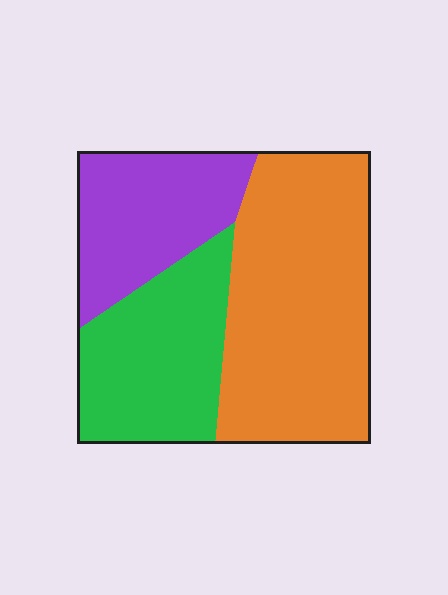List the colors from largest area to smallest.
From largest to smallest: orange, green, purple.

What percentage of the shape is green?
Green takes up about one quarter (1/4) of the shape.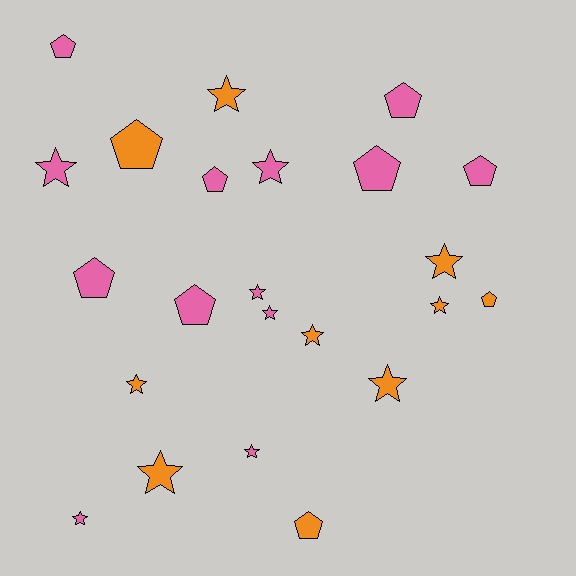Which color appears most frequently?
Pink, with 13 objects.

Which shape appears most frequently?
Star, with 13 objects.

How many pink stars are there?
There are 6 pink stars.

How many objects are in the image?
There are 23 objects.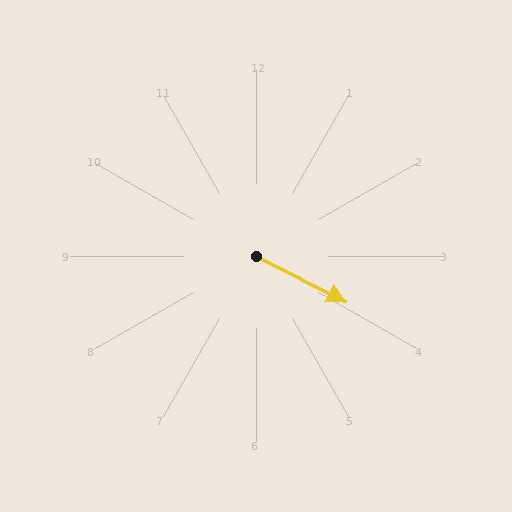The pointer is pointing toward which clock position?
Roughly 4 o'clock.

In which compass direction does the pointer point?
Southeast.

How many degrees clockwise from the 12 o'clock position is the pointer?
Approximately 117 degrees.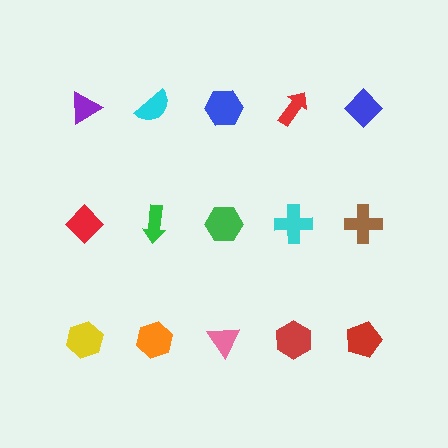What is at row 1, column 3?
A blue hexagon.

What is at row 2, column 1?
A red diamond.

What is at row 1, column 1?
A purple triangle.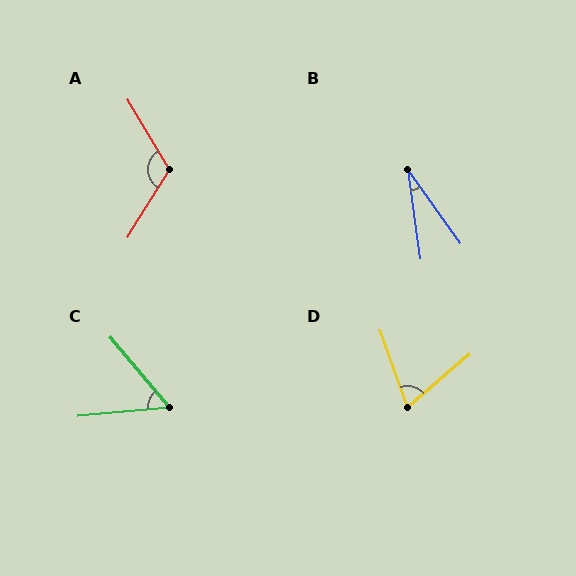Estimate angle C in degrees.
Approximately 55 degrees.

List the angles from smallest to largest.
B (28°), C (55°), D (69°), A (117°).